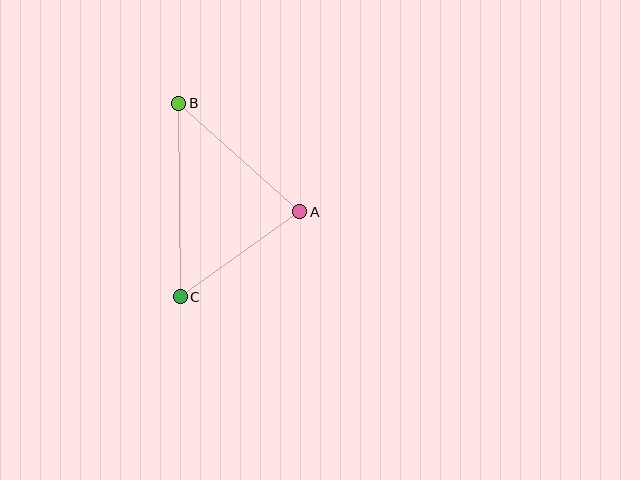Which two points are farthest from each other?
Points B and C are farthest from each other.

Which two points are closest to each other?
Points A and C are closest to each other.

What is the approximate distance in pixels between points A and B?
The distance between A and B is approximately 163 pixels.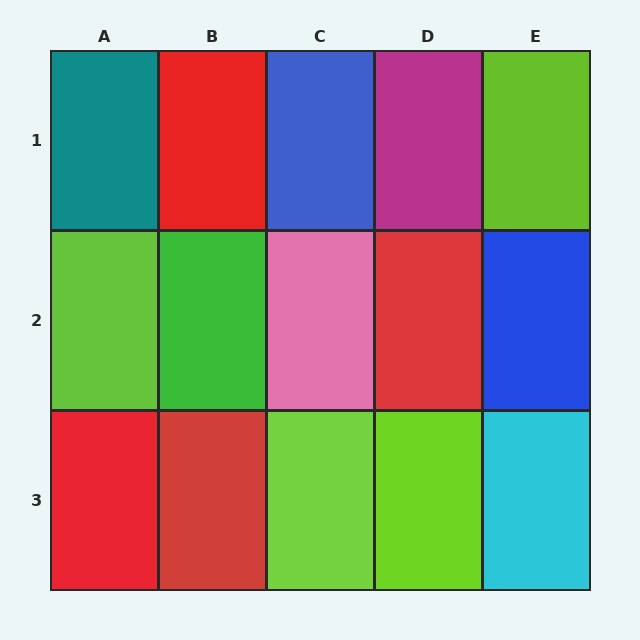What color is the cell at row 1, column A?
Teal.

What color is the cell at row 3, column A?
Red.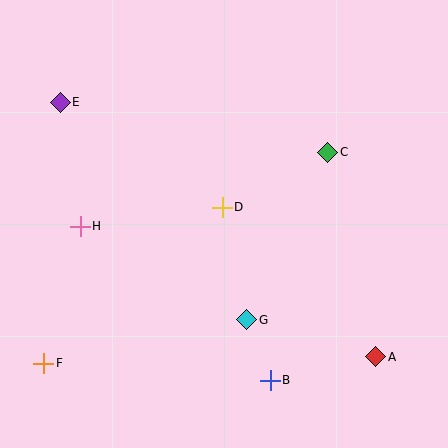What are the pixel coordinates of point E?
Point E is at (60, 102).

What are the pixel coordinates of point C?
Point C is at (328, 152).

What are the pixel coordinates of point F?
Point F is at (44, 363).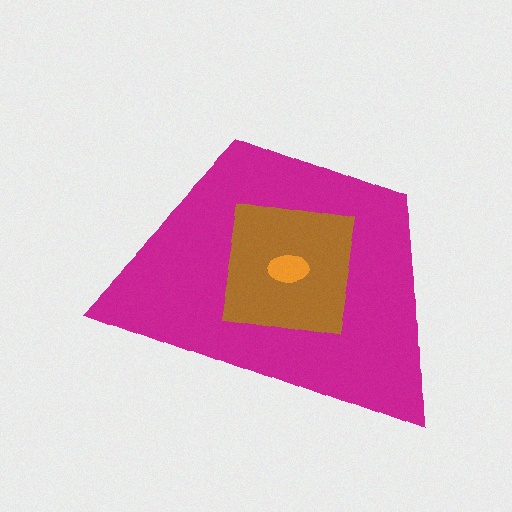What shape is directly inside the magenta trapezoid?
The brown square.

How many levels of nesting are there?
3.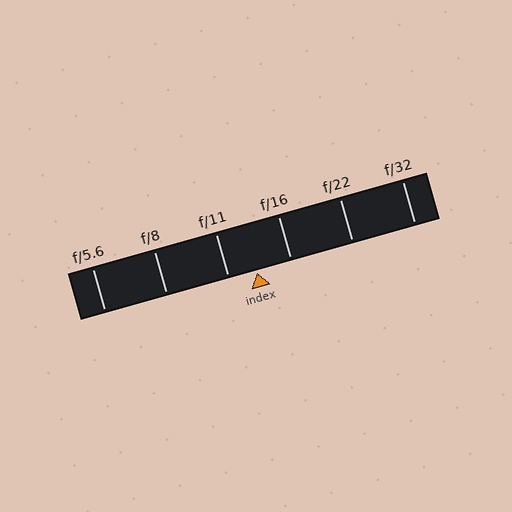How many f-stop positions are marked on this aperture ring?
There are 6 f-stop positions marked.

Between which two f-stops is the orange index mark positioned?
The index mark is between f/11 and f/16.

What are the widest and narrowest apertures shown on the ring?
The widest aperture shown is f/5.6 and the narrowest is f/32.